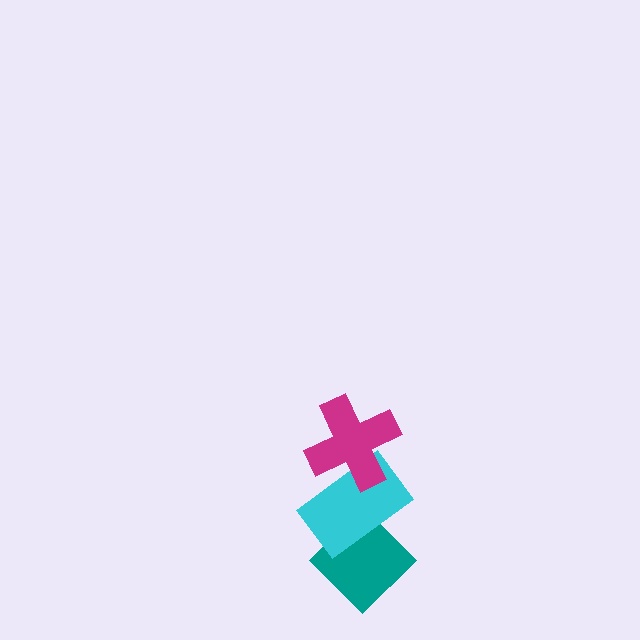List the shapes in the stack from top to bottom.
From top to bottom: the magenta cross, the cyan rectangle, the teal diamond.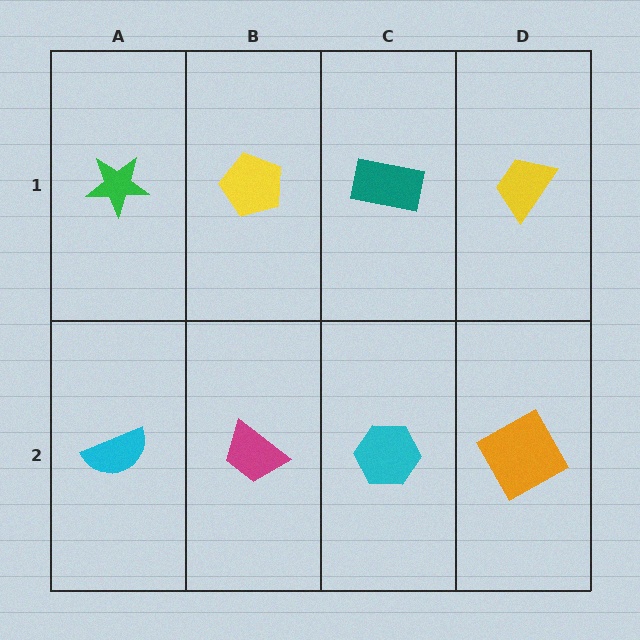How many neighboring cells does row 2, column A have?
2.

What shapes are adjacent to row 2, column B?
A yellow pentagon (row 1, column B), a cyan semicircle (row 2, column A), a cyan hexagon (row 2, column C).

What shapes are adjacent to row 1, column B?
A magenta trapezoid (row 2, column B), a green star (row 1, column A), a teal rectangle (row 1, column C).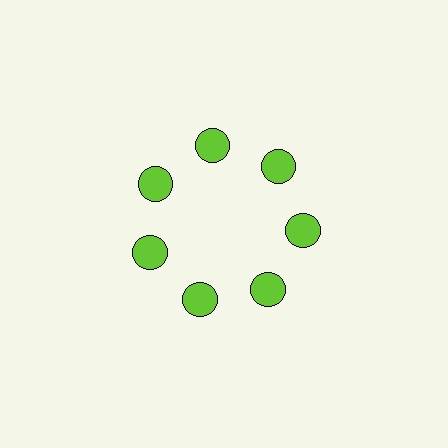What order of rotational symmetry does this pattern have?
This pattern has 7-fold rotational symmetry.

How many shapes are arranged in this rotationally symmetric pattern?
There are 7 shapes, arranged in 7 groups of 1.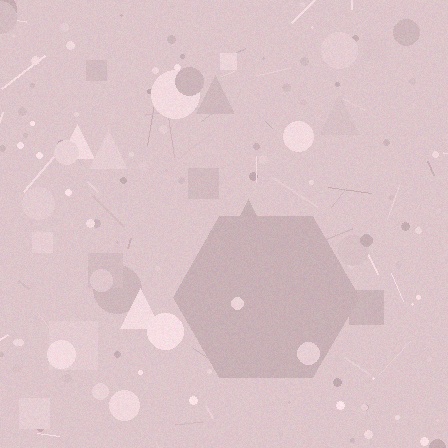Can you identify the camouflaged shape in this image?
The camouflaged shape is a hexagon.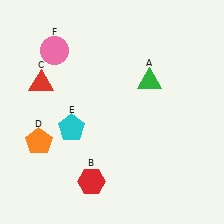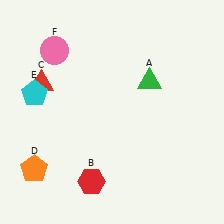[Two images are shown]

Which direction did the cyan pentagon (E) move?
The cyan pentagon (E) moved left.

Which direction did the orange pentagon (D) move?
The orange pentagon (D) moved down.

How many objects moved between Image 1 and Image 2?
2 objects moved between the two images.